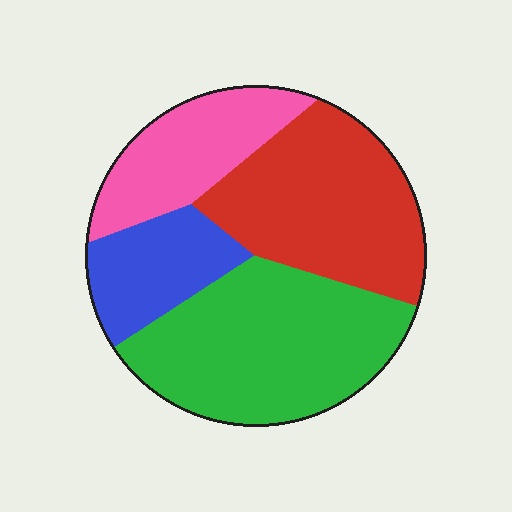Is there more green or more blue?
Green.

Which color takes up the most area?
Green, at roughly 35%.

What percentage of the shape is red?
Red takes up between a sixth and a third of the shape.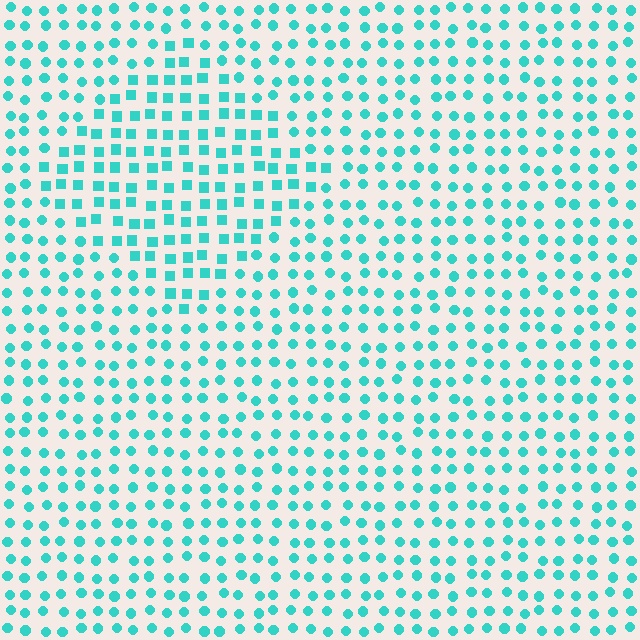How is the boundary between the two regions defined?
The boundary is defined by a change in element shape: squares inside vs. circles outside. All elements share the same color and spacing.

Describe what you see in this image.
The image is filled with small cyan elements arranged in a uniform grid. A diamond-shaped region contains squares, while the surrounding area contains circles. The boundary is defined purely by the change in element shape.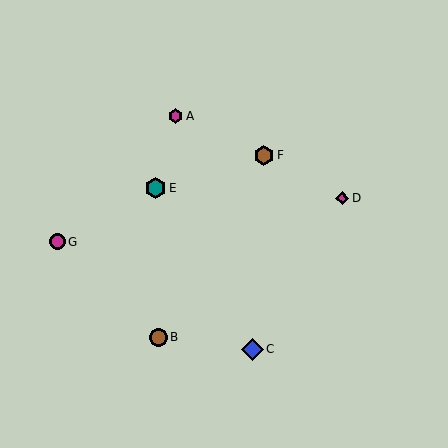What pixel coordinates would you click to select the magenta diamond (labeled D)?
Click at (342, 198) to select the magenta diamond D.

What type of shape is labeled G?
Shape G is a magenta circle.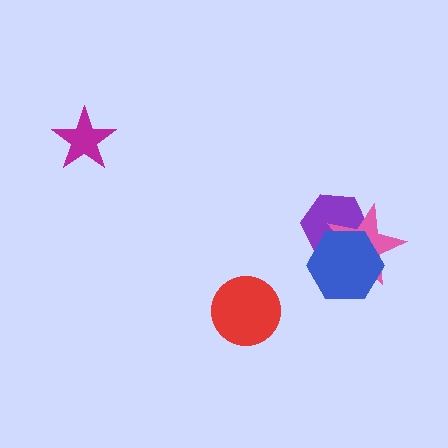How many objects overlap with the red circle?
0 objects overlap with the red circle.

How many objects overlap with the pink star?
2 objects overlap with the pink star.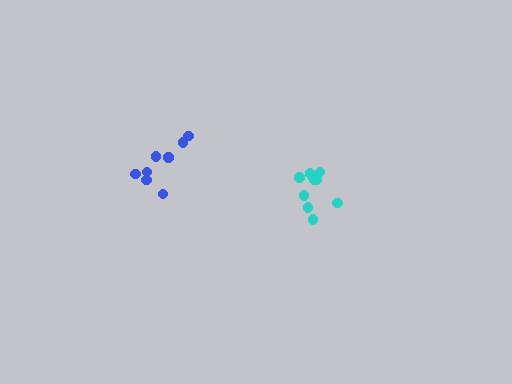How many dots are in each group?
Group 1: 8 dots, Group 2: 10 dots (18 total).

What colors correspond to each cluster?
The clusters are colored: blue, cyan.